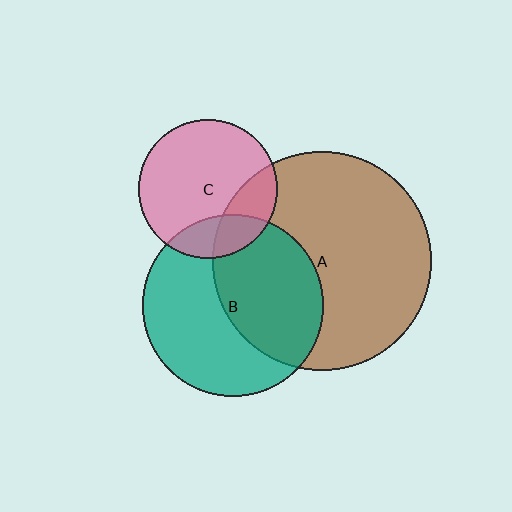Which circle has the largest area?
Circle A (brown).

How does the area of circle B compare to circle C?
Approximately 1.7 times.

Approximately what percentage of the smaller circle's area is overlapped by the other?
Approximately 45%.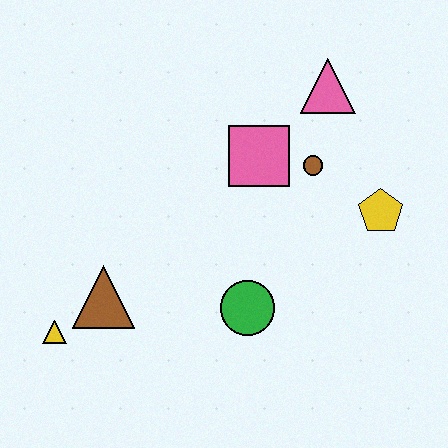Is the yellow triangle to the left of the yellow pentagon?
Yes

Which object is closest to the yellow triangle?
The brown triangle is closest to the yellow triangle.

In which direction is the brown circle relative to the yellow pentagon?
The brown circle is to the left of the yellow pentagon.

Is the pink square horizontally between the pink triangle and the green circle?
Yes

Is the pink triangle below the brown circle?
No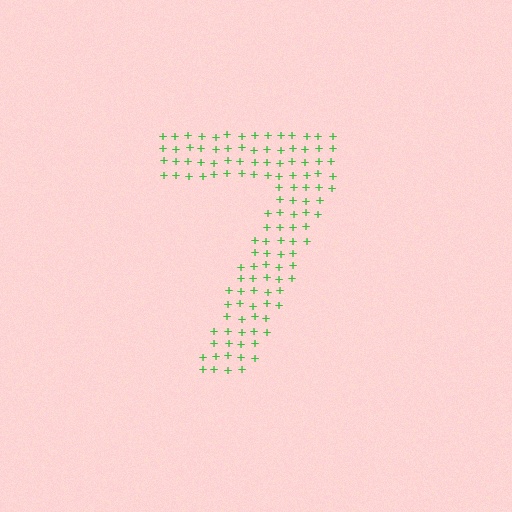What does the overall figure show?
The overall figure shows the digit 7.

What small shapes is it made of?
It is made of small plus signs.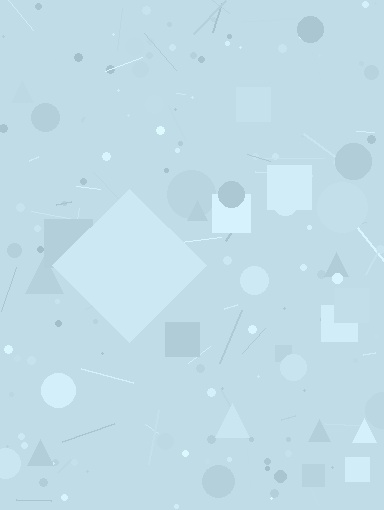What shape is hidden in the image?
A diamond is hidden in the image.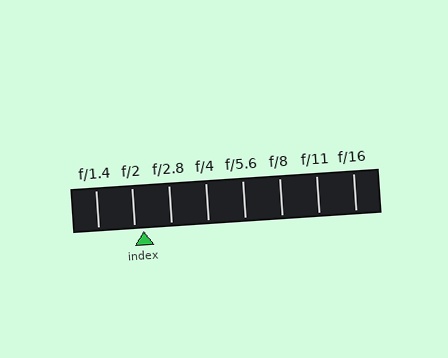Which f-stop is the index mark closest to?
The index mark is closest to f/2.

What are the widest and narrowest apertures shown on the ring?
The widest aperture shown is f/1.4 and the narrowest is f/16.